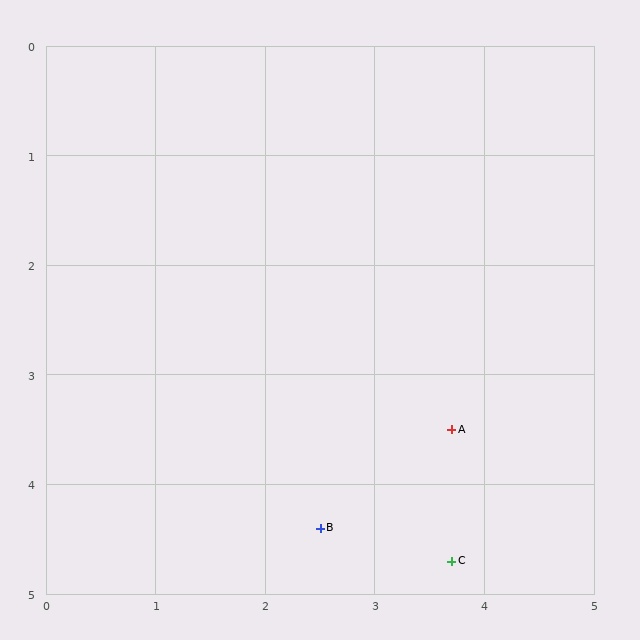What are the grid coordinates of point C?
Point C is at approximately (3.7, 4.7).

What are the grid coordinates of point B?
Point B is at approximately (2.5, 4.4).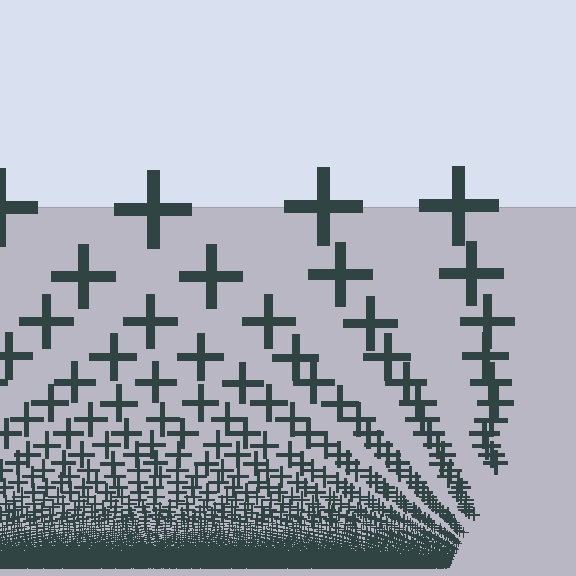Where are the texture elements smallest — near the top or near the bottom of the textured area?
Near the bottom.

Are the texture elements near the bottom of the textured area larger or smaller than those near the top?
Smaller. The gradient is inverted — elements near the bottom are smaller and denser.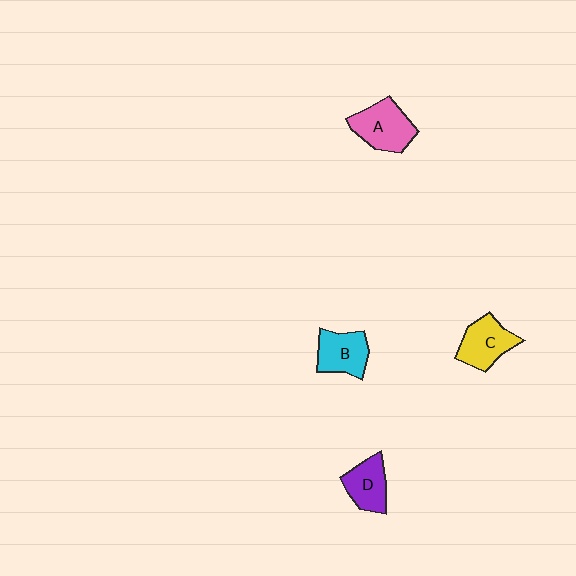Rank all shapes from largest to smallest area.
From largest to smallest: A (pink), C (yellow), B (cyan), D (purple).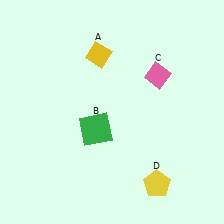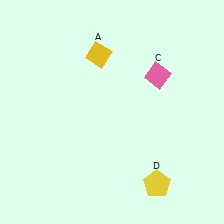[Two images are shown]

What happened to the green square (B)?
The green square (B) was removed in Image 2. It was in the bottom-left area of Image 1.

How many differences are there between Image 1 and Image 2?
There is 1 difference between the two images.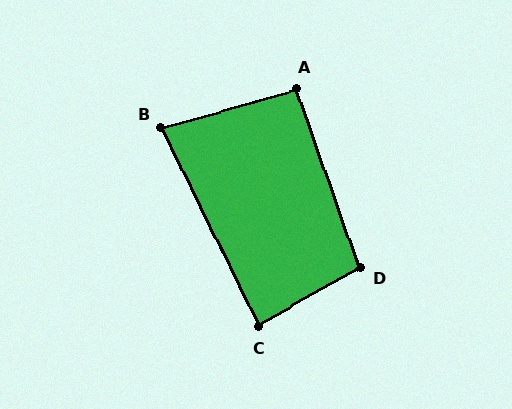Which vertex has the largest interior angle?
D, at approximately 100 degrees.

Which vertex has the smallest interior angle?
B, at approximately 80 degrees.